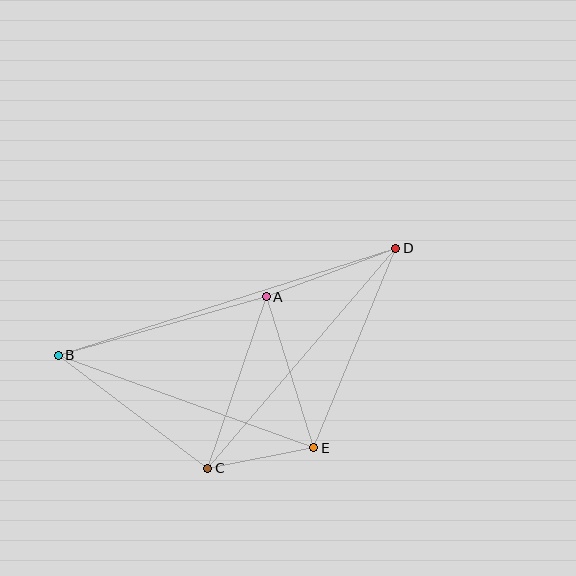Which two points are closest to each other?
Points C and E are closest to each other.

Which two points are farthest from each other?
Points B and D are farthest from each other.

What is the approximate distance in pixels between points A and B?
The distance between A and B is approximately 216 pixels.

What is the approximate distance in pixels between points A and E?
The distance between A and E is approximately 158 pixels.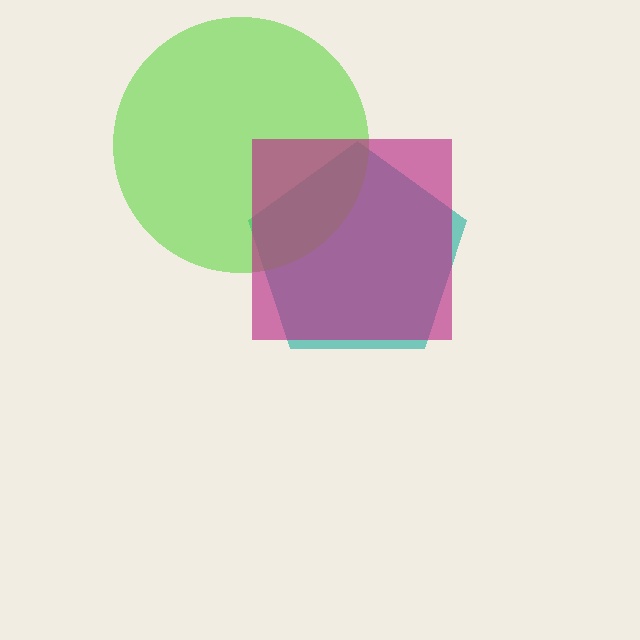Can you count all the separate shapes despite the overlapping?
Yes, there are 3 separate shapes.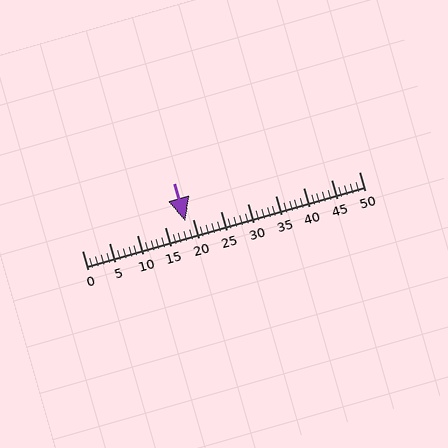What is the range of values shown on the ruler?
The ruler shows values from 0 to 50.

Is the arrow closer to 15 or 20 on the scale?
The arrow is closer to 20.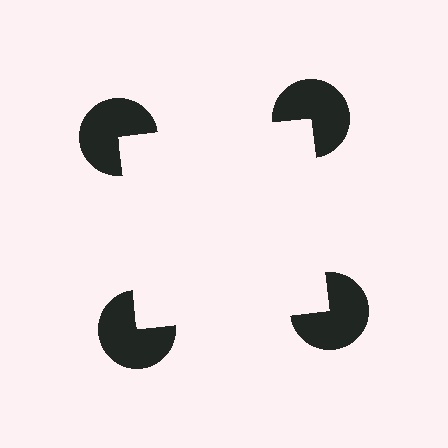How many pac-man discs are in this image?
There are 4 — one at each vertex of the illusory square.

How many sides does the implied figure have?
4 sides.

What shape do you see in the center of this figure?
An illusory square — its edges are inferred from the aligned wedge cuts in the pac-man discs, not physically drawn.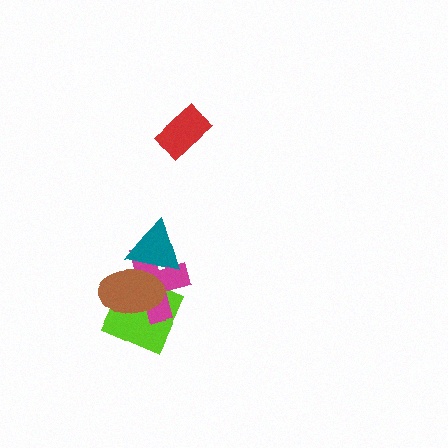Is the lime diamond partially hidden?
Yes, it is partially covered by another shape.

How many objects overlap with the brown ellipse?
3 objects overlap with the brown ellipse.